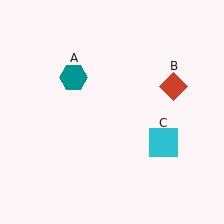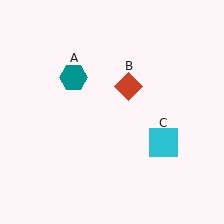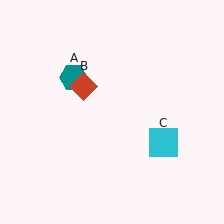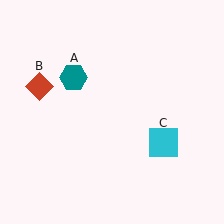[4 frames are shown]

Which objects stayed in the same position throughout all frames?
Teal hexagon (object A) and cyan square (object C) remained stationary.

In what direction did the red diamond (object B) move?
The red diamond (object B) moved left.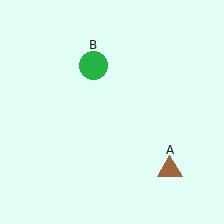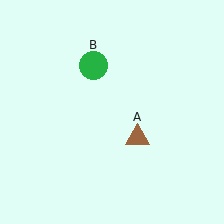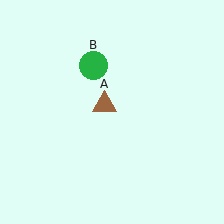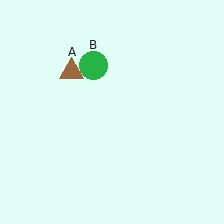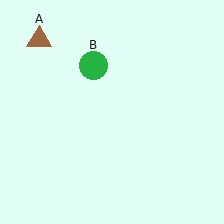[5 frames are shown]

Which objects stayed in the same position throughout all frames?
Green circle (object B) remained stationary.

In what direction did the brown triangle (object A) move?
The brown triangle (object A) moved up and to the left.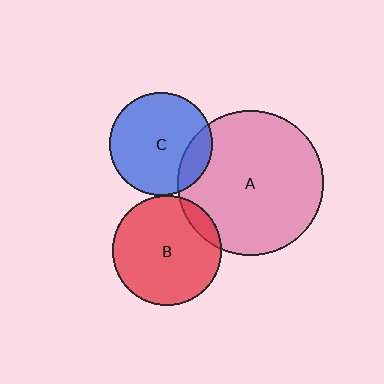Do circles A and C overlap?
Yes.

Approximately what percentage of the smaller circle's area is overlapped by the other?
Approximately 15%.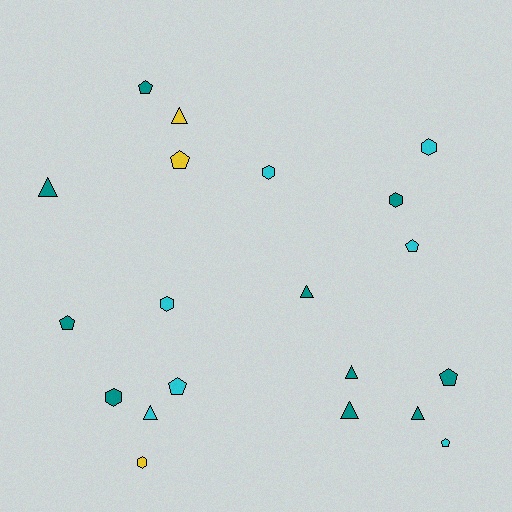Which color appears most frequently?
Teal, with 10 objects.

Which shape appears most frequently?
Pentagon, with 7 objects.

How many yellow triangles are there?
There is 1 yellow triangle.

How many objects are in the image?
There are 20 objects.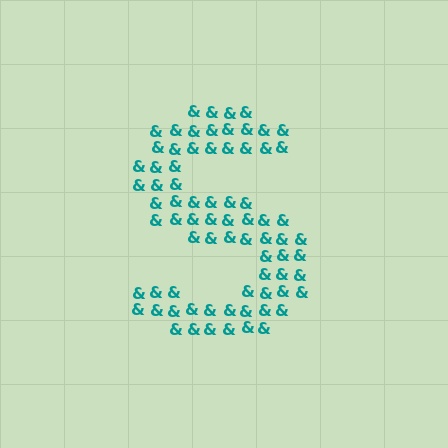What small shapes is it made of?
It is made of small ampersands.